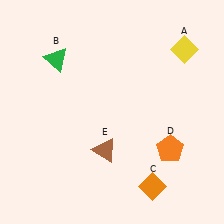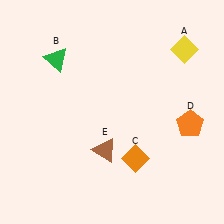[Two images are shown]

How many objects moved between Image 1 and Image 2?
2 objects moved between the two images.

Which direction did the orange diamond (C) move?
The orange diamond (C) moved up.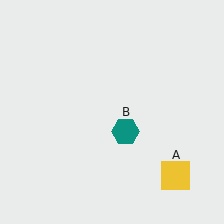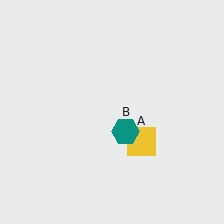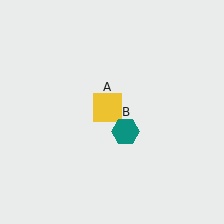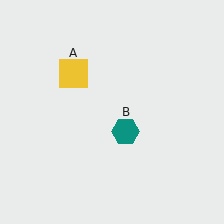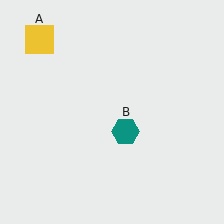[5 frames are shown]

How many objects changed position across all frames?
1 object changed position: yellow square (object A).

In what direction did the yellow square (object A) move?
The yellow square (object A) moved up and to the left.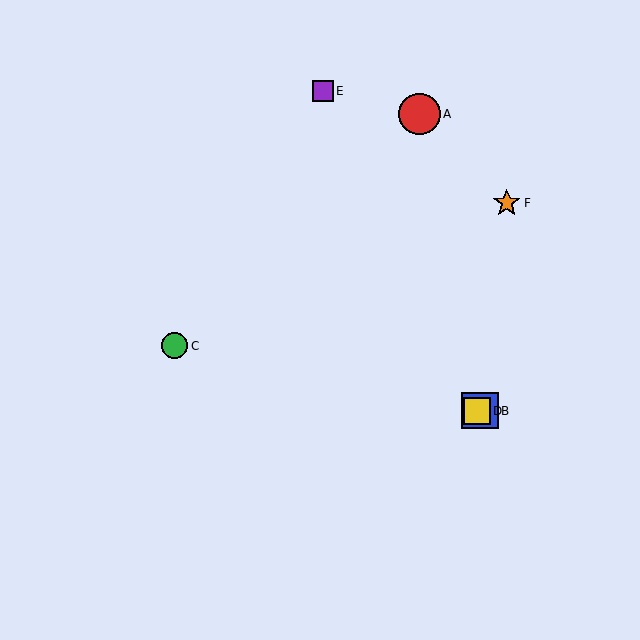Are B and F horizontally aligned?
No, B is at y≈411 and F is at y≈203.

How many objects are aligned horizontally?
2 objects (B, D) are aligned horizontally.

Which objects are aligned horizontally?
Objects B, D are aligned horizontally.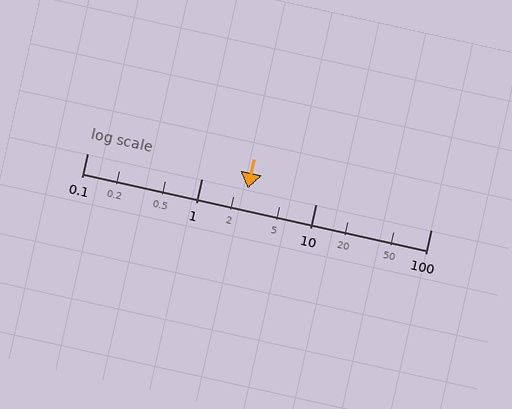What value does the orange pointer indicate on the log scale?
The pointer indicates approximately 2.5.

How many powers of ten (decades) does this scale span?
The scale spans 3 decades, from 0.1 to 100.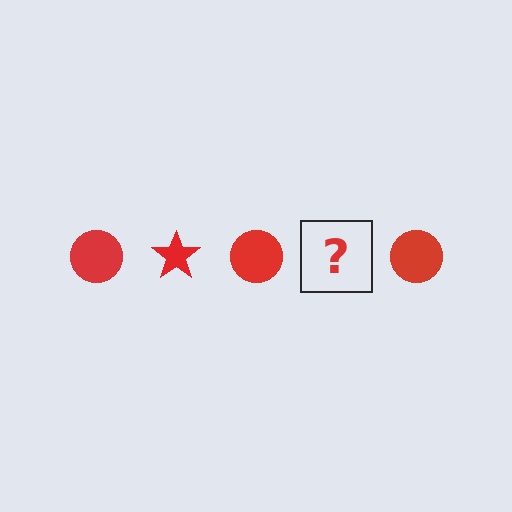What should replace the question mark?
The question mark should be replaced with a red star.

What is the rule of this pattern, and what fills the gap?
The rule is that the pattern cycles through circle, star shapes in red. The gap should be filled with a red star.